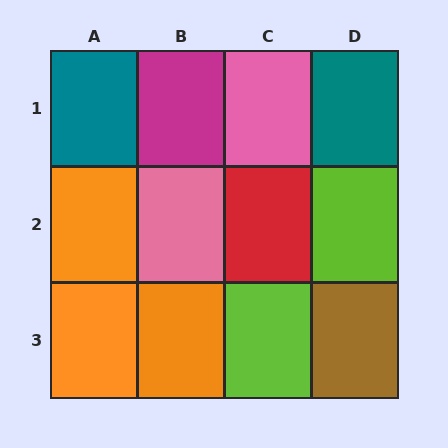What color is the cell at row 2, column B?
Pink.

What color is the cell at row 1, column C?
Pink.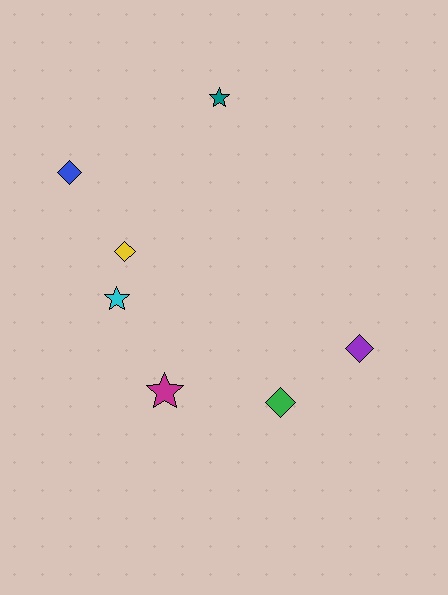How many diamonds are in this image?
There are 4 diamonds.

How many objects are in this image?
There are 7 objects.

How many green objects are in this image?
There is 1 green object.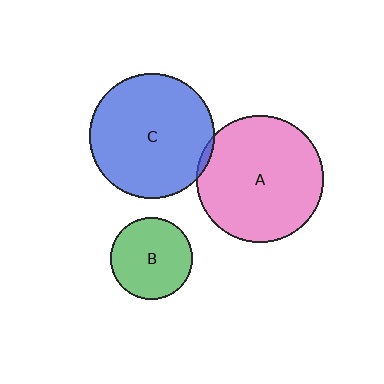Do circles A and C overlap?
Yes.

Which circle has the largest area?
Circle A (pink).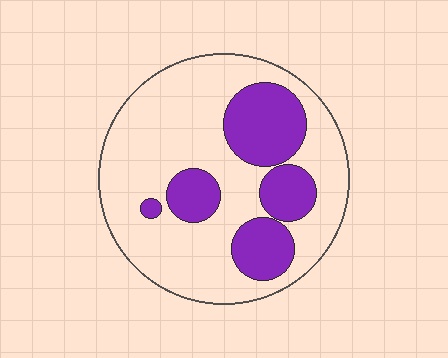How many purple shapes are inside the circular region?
5.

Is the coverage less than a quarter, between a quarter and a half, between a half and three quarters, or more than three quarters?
Between a quarter and a half.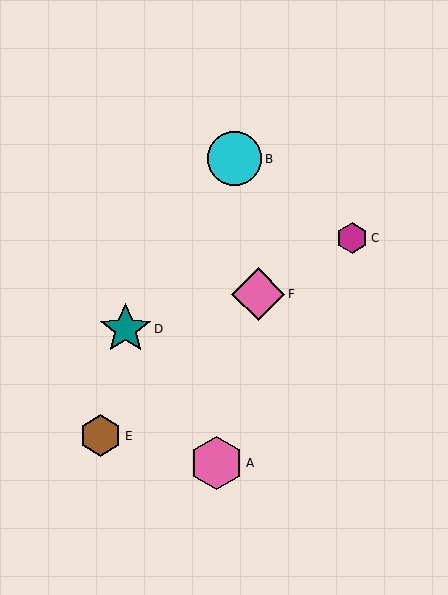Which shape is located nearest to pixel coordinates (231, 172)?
The cyan circle (labeled B) at (235, 159) is nearest to that location.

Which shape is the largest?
The cyan circle (labeled B) is the largest.